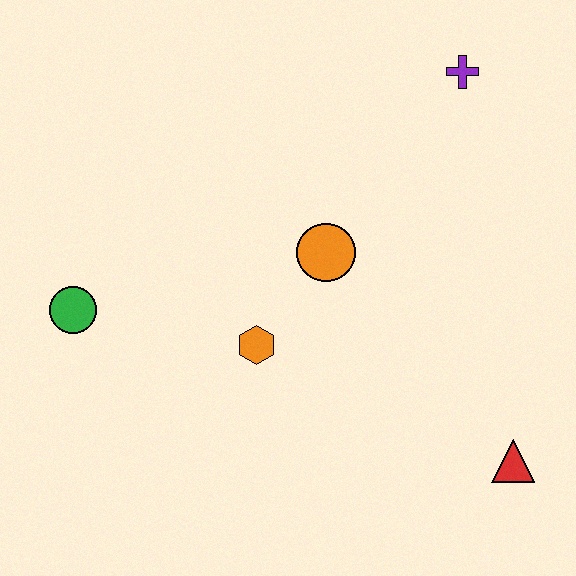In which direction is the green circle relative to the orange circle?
The green circle is to the left of the orange circle.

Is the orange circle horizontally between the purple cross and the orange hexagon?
Yes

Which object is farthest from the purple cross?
The green circle is farthest from the purple cross.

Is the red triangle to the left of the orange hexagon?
No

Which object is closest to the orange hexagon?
The orange circle is closest to the orange hexagon.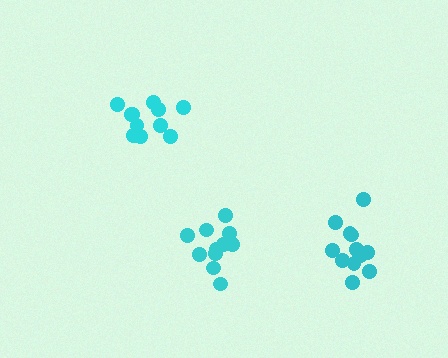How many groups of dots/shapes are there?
There are 3 groups.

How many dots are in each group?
Group 1: 11 dots, Group 2: 11 dots, Group 3: 12 dots (34 total).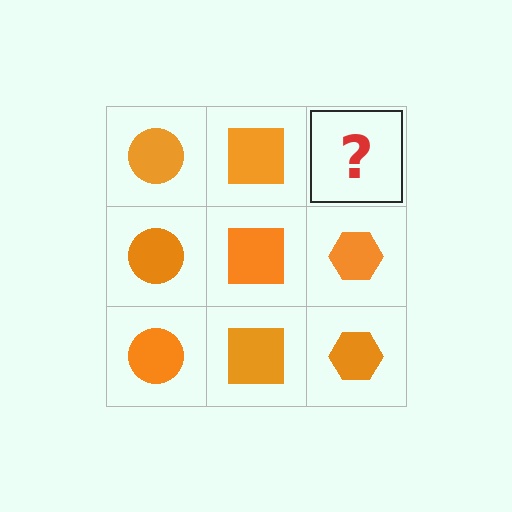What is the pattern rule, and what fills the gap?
The rule is that each column has a consistent shape. The gap should be filled with an orange hexagon.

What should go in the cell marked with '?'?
The missing cell should contain an orange hexagon.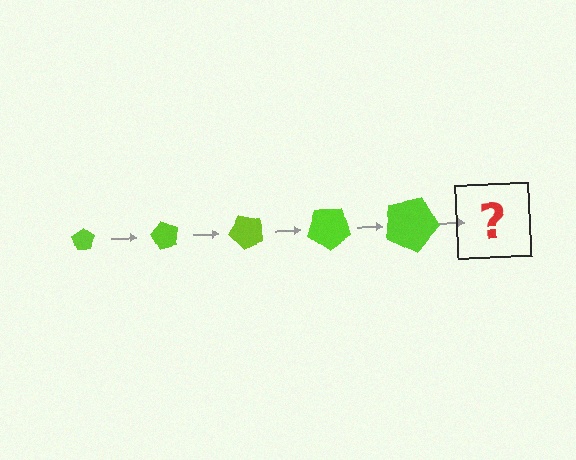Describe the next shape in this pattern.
It should be a pentagon, larger than the previous one and rotated 300 degrees from the start.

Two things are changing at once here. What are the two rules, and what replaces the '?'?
The two rules are that the pentagon grows larger each step and it rotates 60 degrees each step. The '?' should be a pentagon, larger than the previous one and rotated 300 degrees from the start.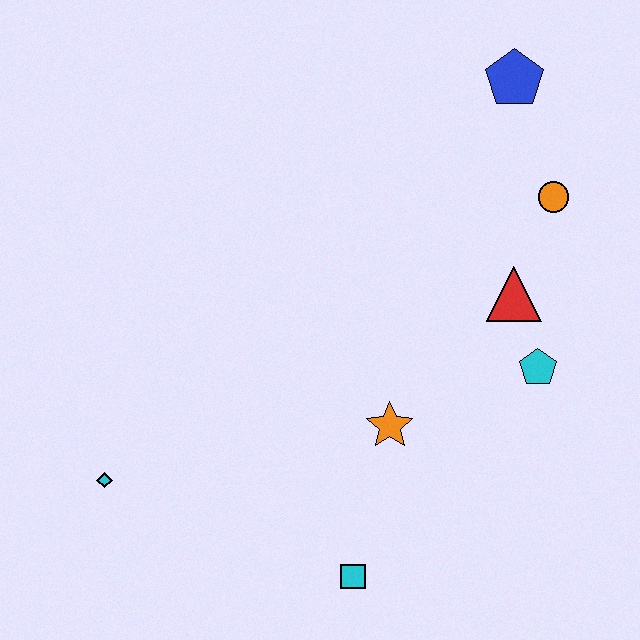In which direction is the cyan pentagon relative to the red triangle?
The cyan pentagon is below the red triangle.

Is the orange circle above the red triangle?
Yes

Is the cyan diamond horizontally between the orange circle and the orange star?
No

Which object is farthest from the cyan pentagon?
The cyan diamond is farthest from the cyan pentagon.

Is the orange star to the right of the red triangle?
No